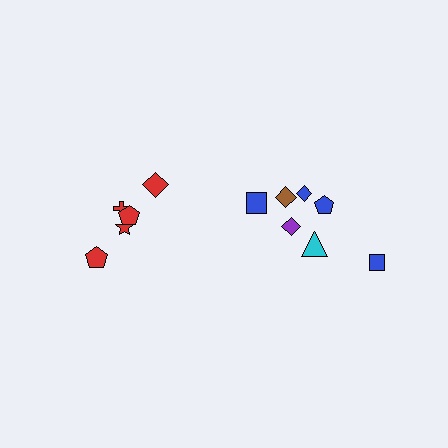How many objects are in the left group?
There are 5 objects.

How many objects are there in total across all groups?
There are 12 objects.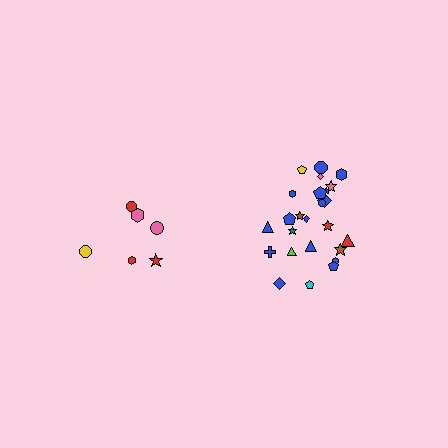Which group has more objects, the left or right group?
The right group.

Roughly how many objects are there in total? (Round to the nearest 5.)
Roughly 30 objects in total.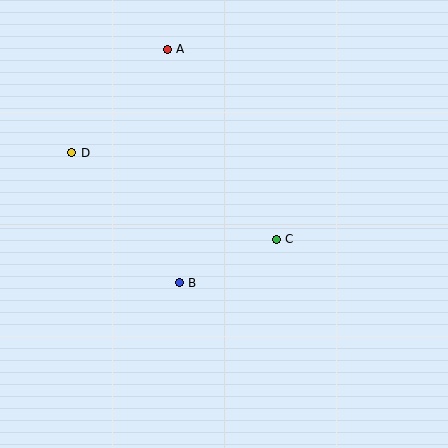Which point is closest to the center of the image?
Point C at (276, 239) is closest to the center.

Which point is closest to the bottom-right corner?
Point C is closest to the bottom-right corner.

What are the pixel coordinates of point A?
Point A is at (167, 49).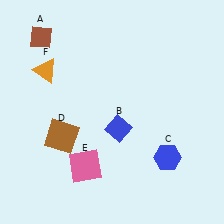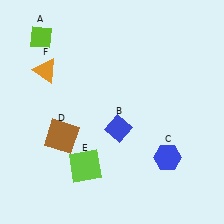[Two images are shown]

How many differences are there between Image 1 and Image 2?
There are 2 differences between the two images.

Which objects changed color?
A changed from brown to lime. E changed from pink to lime.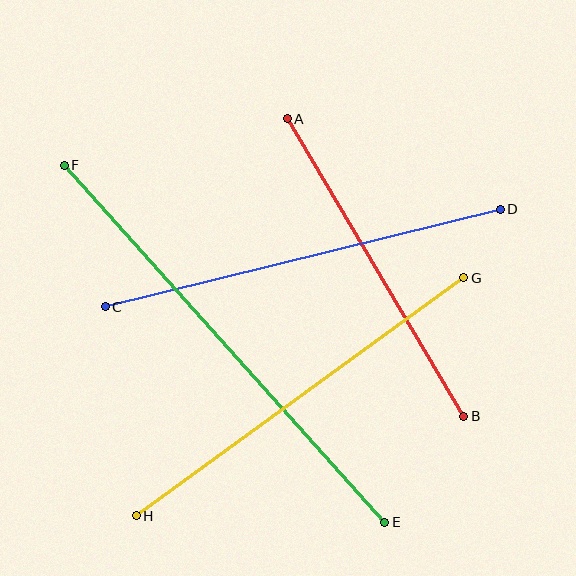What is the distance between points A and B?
The distance is approximately 346 pixels.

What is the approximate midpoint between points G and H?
The midpoint is at approximately (300, 397) pixels.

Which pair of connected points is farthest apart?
Points E and F are farthest apart.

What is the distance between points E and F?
The distance is approximately 480 pixels.